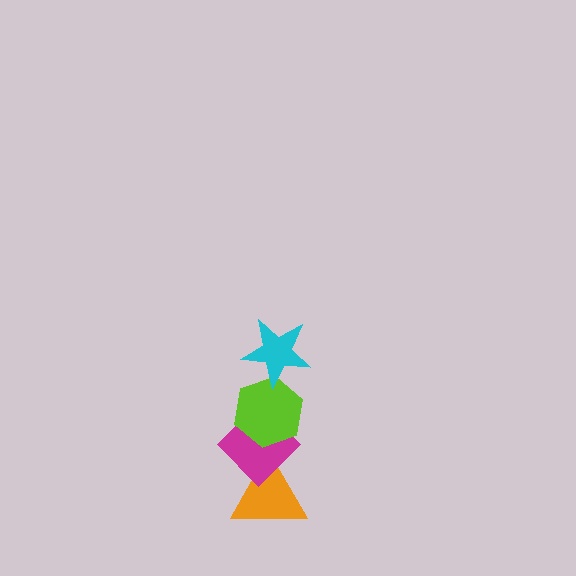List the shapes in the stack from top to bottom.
From top to bottom: the cyan star, the lime hexagon, the magenta diamond, the orange triangle.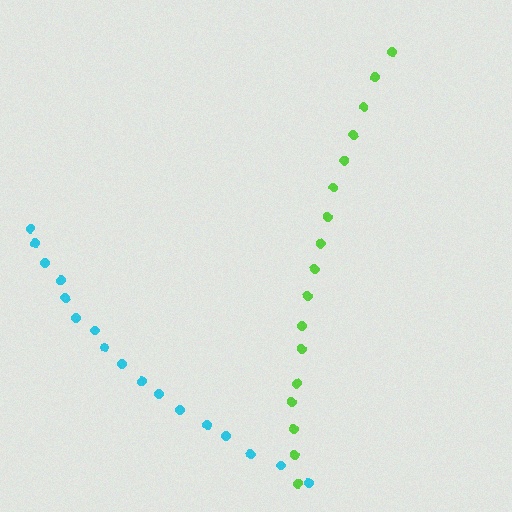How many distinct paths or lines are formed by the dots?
There are 2 distinct paths.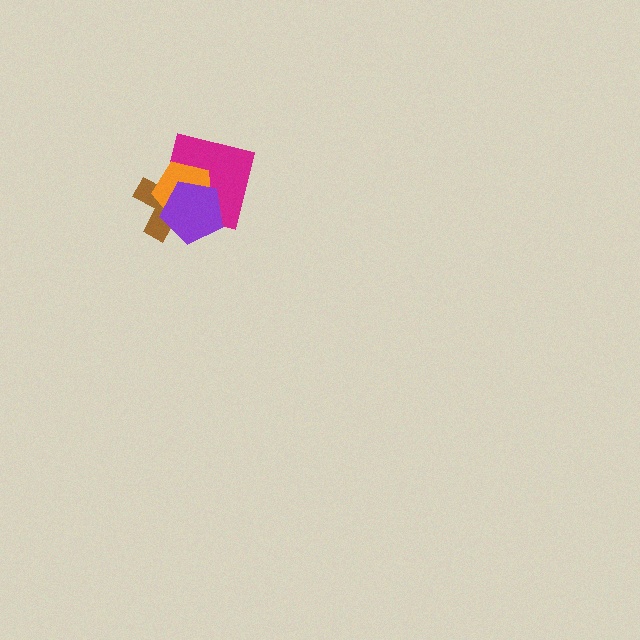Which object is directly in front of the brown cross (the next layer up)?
The orange pentagon is directly in front of the brown cross.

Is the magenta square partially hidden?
Yes, it is partially covered by another shape.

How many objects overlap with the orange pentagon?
3 objects overlap with the orange pentagon.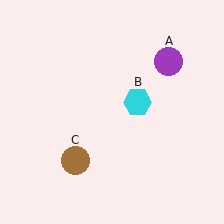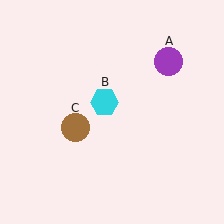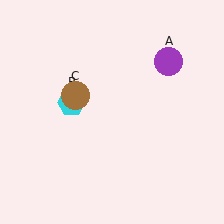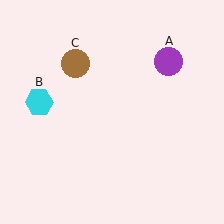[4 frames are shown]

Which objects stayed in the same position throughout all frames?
Purple circle (object A) remained stationary.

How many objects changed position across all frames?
2 objects changed position: cyan hexagon (object B), brown circle (object C).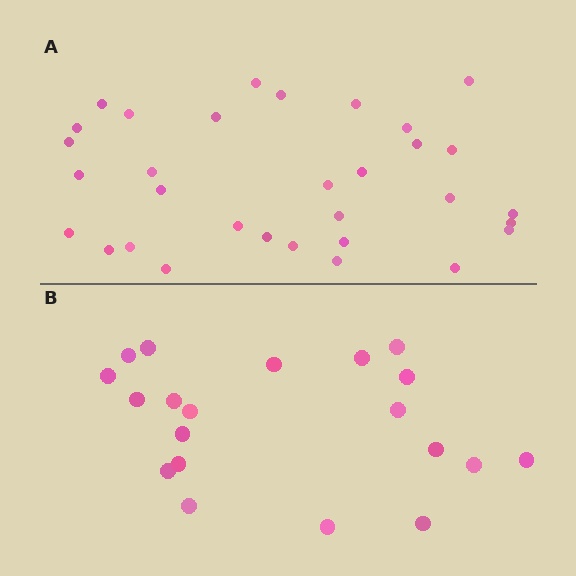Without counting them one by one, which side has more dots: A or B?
Region A (the top region) has more dots.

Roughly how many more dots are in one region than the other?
Region A has roughly 12 or so more dots than region B.